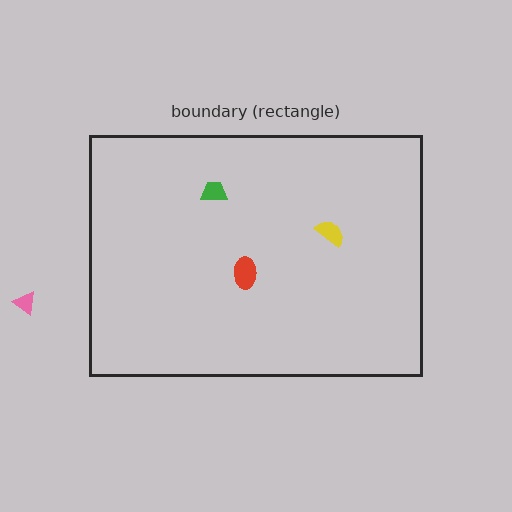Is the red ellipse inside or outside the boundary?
Inside.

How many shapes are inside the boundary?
3 inside, 1 outside.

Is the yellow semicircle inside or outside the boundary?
Inside.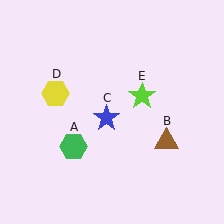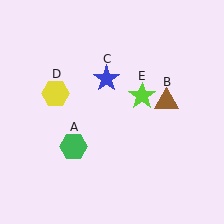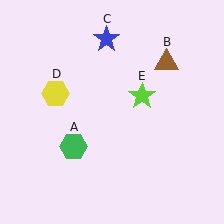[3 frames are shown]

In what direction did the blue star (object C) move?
The blue star (object C) moved up.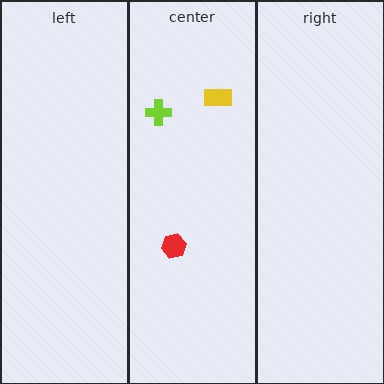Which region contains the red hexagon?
The center region.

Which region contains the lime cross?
The center region.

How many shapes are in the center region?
3.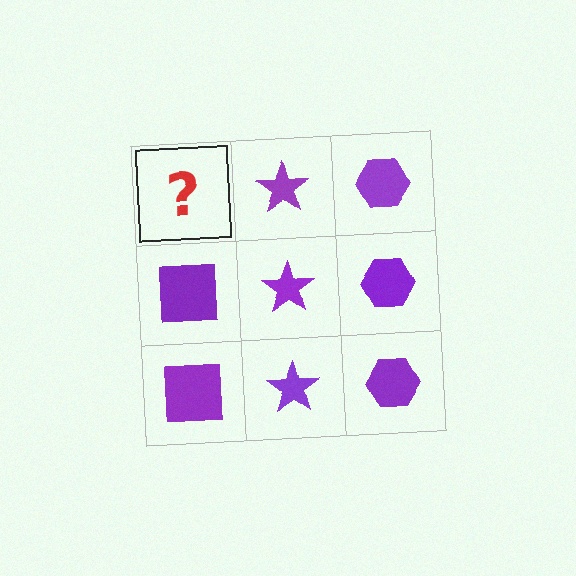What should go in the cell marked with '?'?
The missing cell should contain a purple square.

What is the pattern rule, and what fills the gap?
The rule is that each column has a consistent shape. The gap should be filled with a purple square.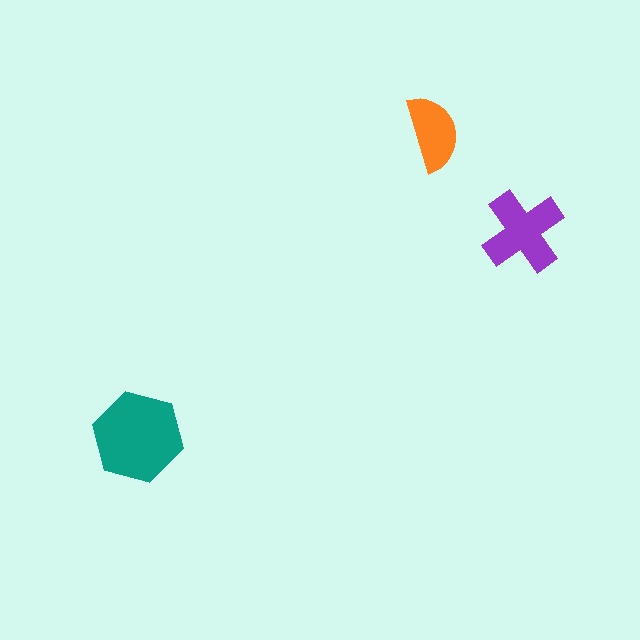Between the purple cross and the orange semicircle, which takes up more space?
The purple cross.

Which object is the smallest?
The orange semicircle.